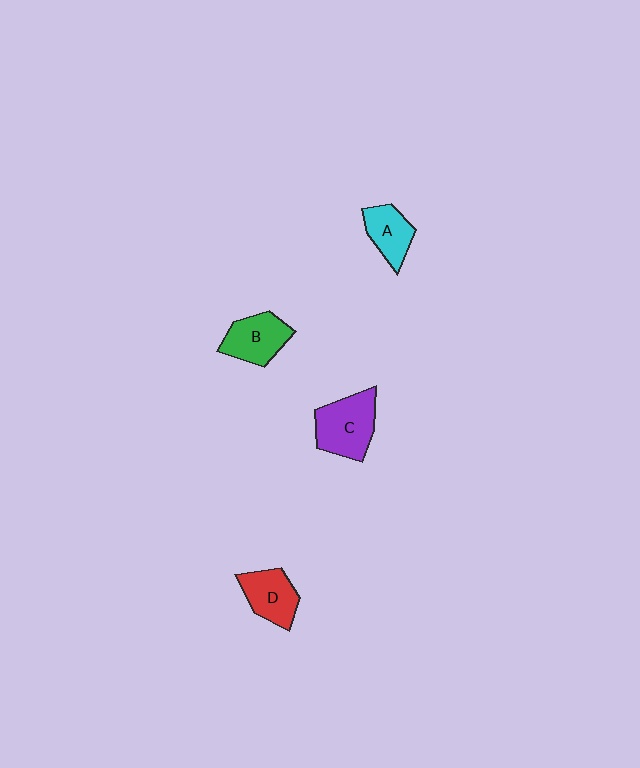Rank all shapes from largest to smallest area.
From largest to smallest: C (purple), B (green), D (red), A (cyan).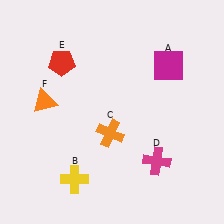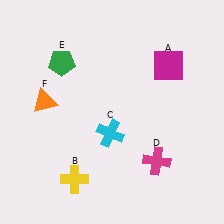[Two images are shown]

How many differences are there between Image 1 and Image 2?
There are 2 differences between the two images.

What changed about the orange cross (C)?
In Image 1, C is orange. In Image 2, it changed to cyan.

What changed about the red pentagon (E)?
In Image 1, E is red. In Image 2, it changed to green.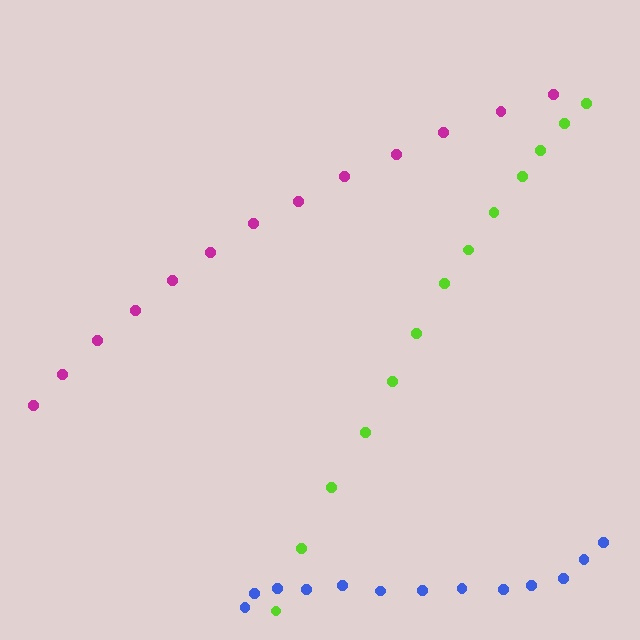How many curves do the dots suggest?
There are 3 distinct paths.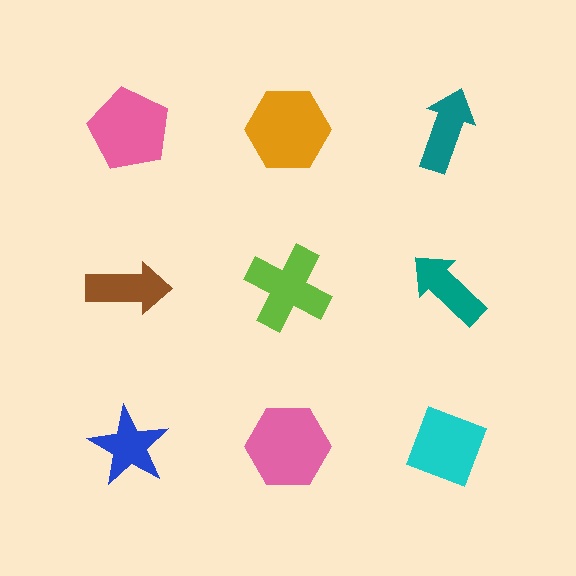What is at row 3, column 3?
A cyan diamond.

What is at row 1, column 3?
A teal arrow.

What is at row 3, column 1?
A blue star.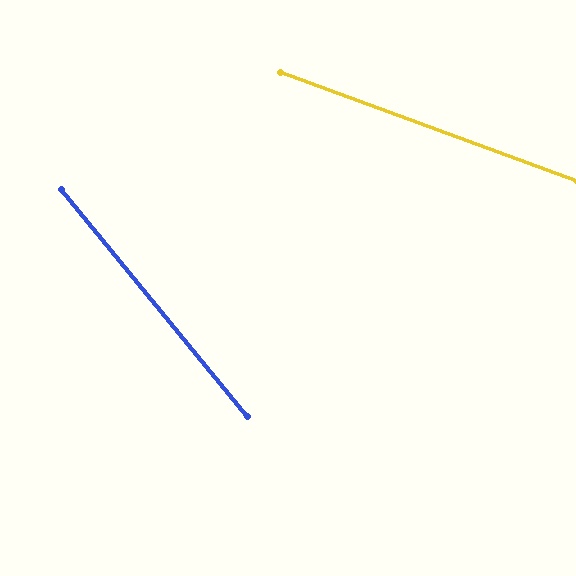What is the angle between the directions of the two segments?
Approximately 31 degrees.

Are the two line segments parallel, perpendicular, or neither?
Neither parallel nor perpendicular — they differ by about 31°.